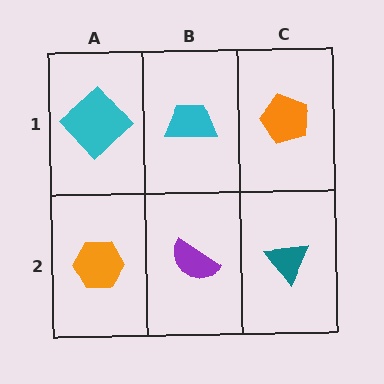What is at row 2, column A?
An orange hexagon.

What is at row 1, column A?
A cyan diamond.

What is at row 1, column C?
An orange pentagon.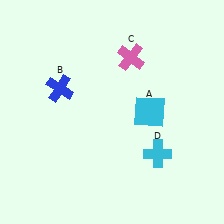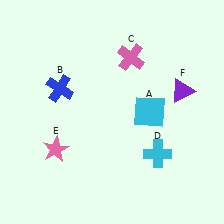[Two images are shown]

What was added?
A pink star (E), a purple triangle (F) were added in Image 2.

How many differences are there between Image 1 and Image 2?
There are 2 differences between the two images.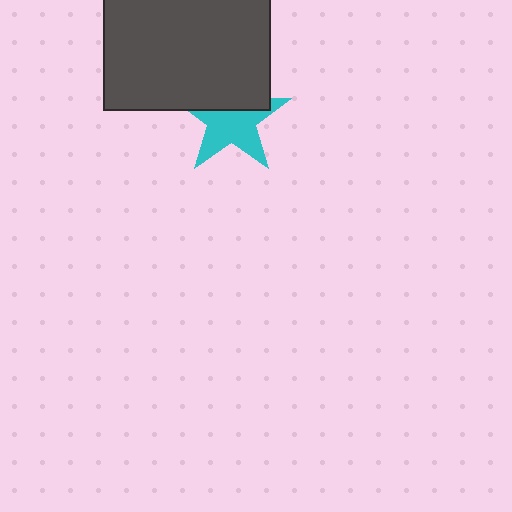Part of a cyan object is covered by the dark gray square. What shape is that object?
It is a star.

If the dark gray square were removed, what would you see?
You would see the complete cyan star.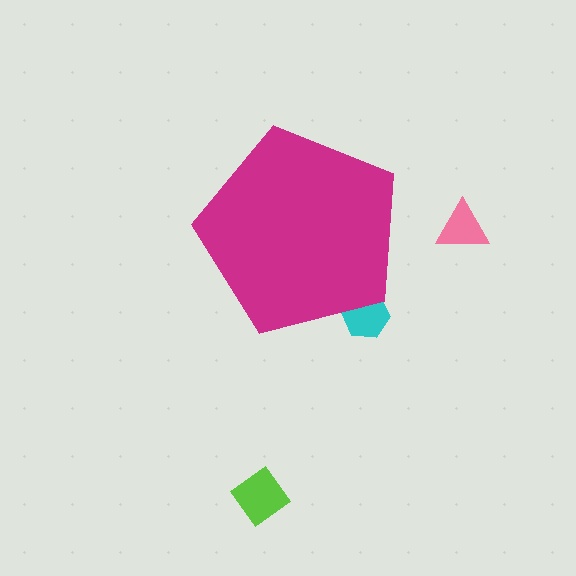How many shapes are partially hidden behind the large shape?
1 shape is partially hidden.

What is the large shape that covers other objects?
A magenta pentagon.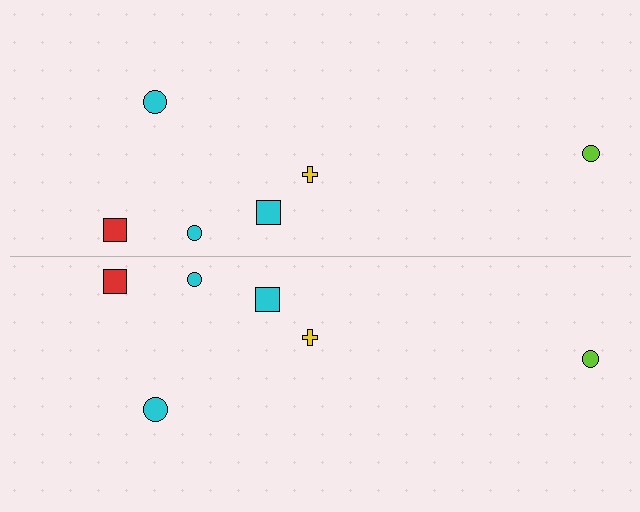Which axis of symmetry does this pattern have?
The pattern has a horizontal axis of symmetry running through the center of the image.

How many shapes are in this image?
There are 12 shapes in this image.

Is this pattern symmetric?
Yes, this pattern has bilateral (reflection) symmetry.